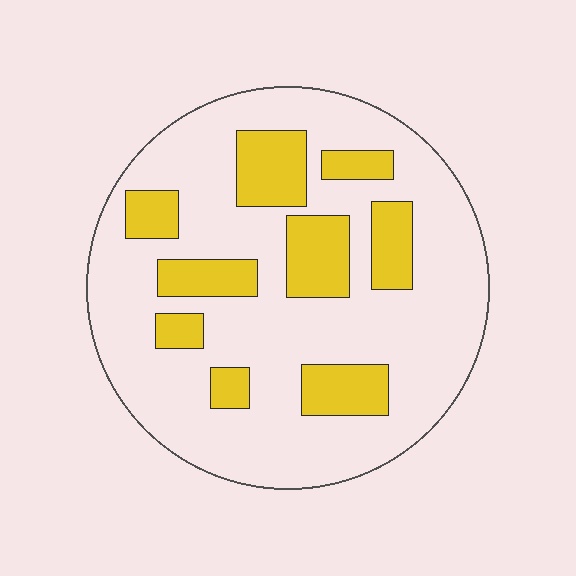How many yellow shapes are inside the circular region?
9.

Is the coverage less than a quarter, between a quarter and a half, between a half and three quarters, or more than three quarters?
Less than a quarter.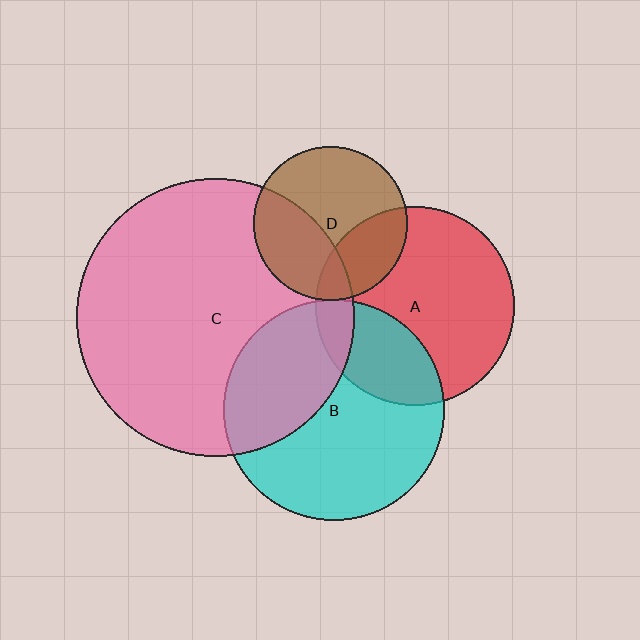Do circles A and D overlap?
Yes.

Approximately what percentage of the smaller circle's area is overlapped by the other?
Approximately 30%.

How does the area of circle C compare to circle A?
Approximately 1.9 times.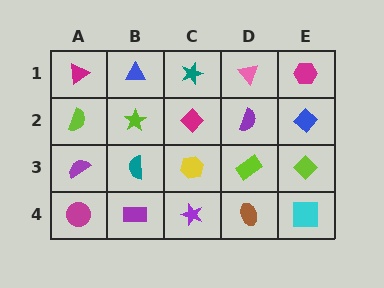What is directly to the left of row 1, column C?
A blue triangle.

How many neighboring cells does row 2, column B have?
4.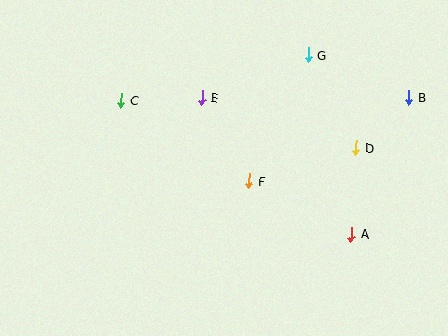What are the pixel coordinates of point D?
Point D is at (356, 148).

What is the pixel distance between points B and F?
The distance between B and F is 180 pixels.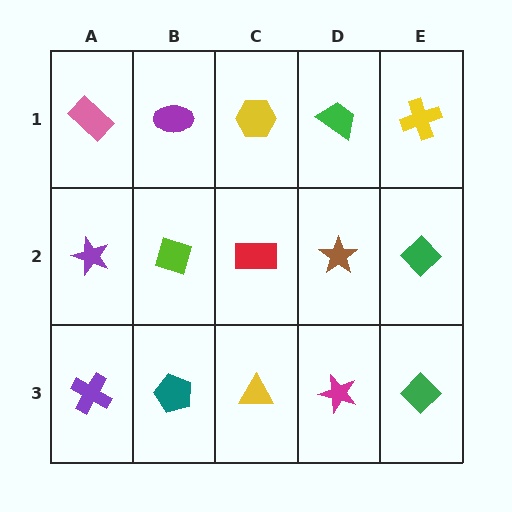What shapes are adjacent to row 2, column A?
A pink rectangle (row 1, column A), a purple cross (row 3, column A), a lime diamond (row 2, column B).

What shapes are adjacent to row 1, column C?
A red rectangle (row 2, column C), a purple ellipse (row 1, column B), a green trapezoid (row 1, column D).